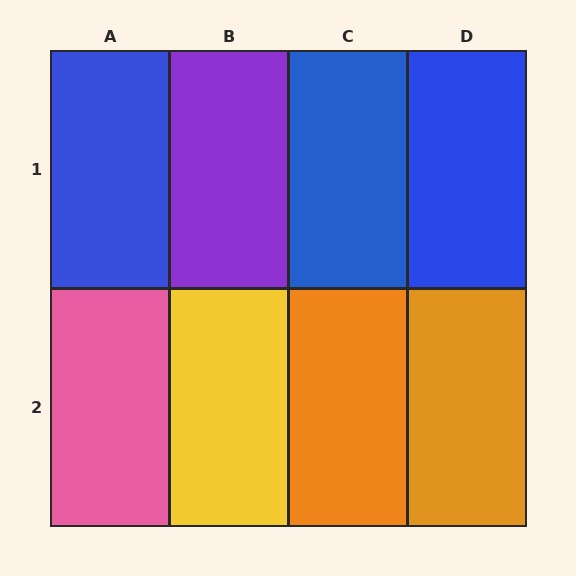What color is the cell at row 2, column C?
Orange.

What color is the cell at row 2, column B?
Yellow.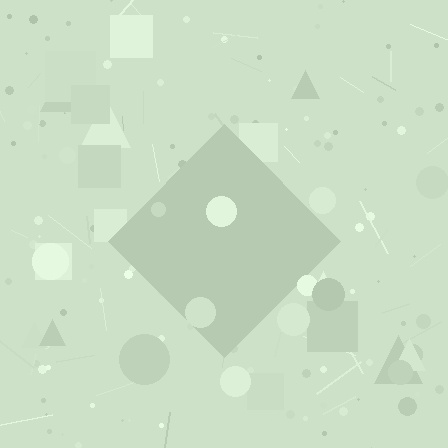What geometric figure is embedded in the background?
A diamond is embedded in the background.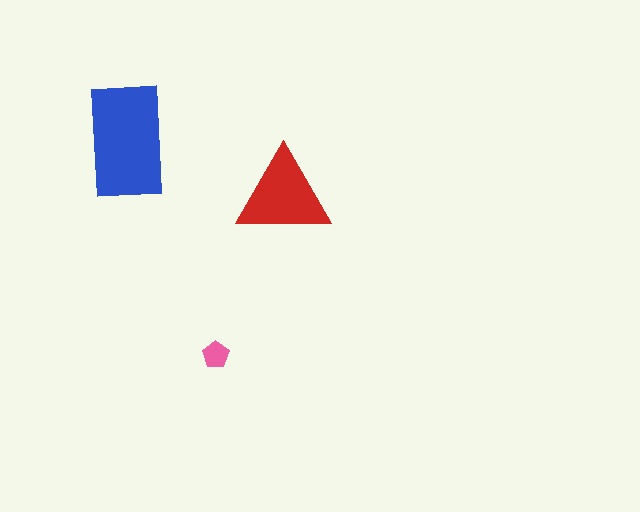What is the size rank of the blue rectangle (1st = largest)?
1st.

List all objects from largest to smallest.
The blue rectangle, the red triangle, the pink pentagon.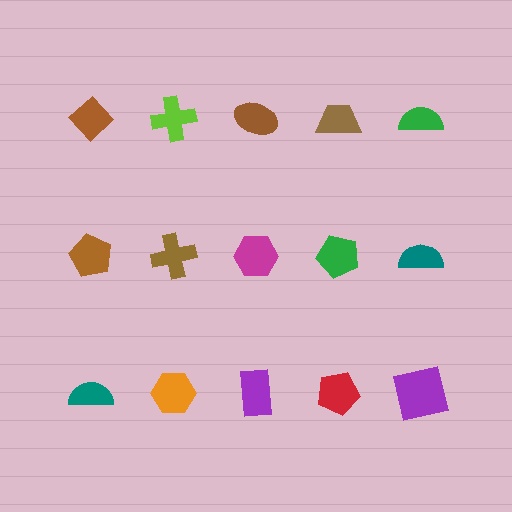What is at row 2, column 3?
A magenta hexagon.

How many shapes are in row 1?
5 shapes.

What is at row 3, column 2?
An orange hexagon.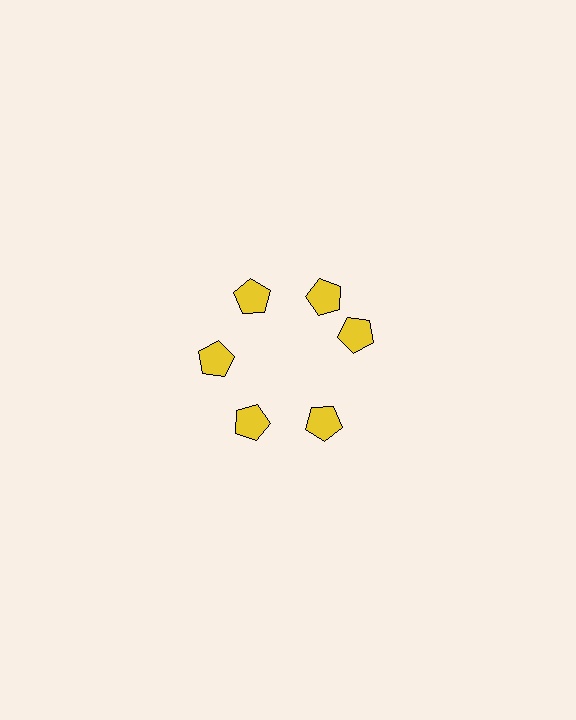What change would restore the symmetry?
The symmetry would be restored by rotating it back into even spacing with its neighbors so that all 6 pentagons sit at equal angles and equal distance from the center.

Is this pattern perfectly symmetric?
No. The 6 yellow pentagons are arranged in a ring, but one element near the 3 o'clock position is rotated out of alignment along the ring, breaking the 6-fold rotational symmetry.